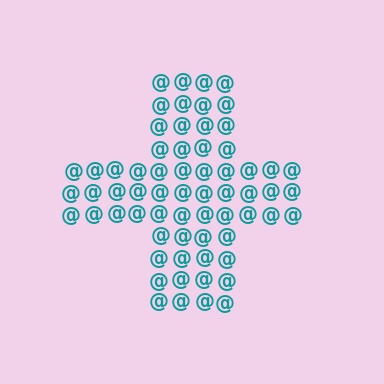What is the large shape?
The large shape is a cross.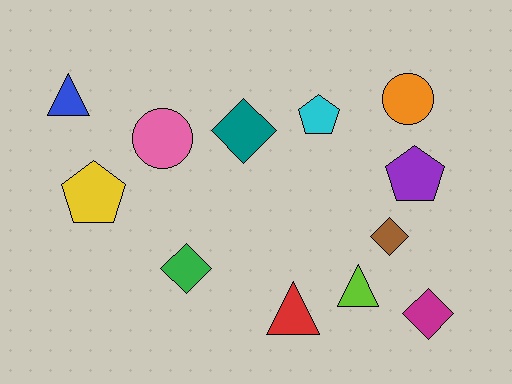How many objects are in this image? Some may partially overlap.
There are 12 objects.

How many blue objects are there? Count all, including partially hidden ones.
There is 1 blue object.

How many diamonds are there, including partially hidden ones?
There are 4 diamonds.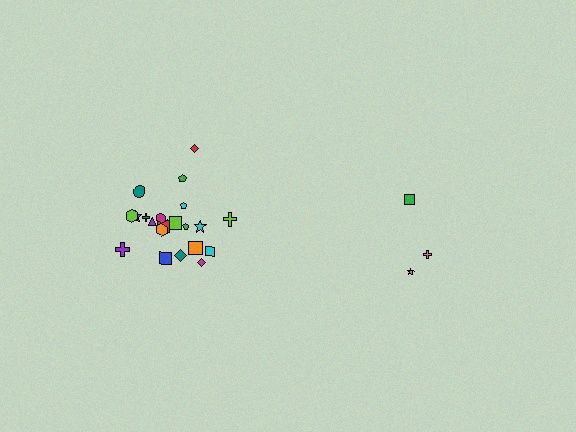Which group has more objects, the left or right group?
The left group.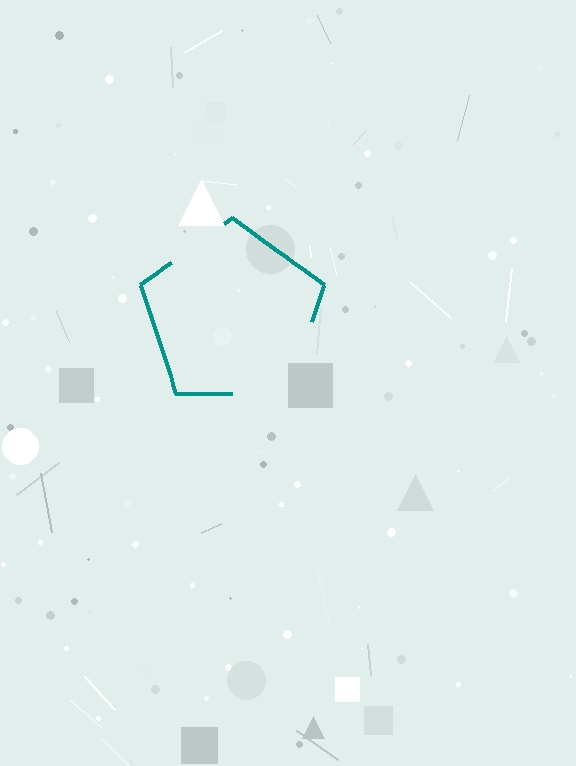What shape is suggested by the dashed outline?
The dashed outline suggests a pentagon.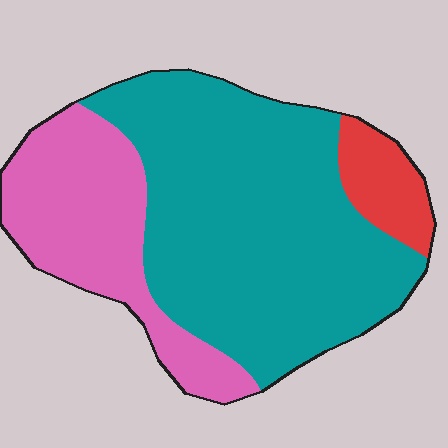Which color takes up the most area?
Teal, at roughly 65%.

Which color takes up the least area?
Red, at roughly 10%.